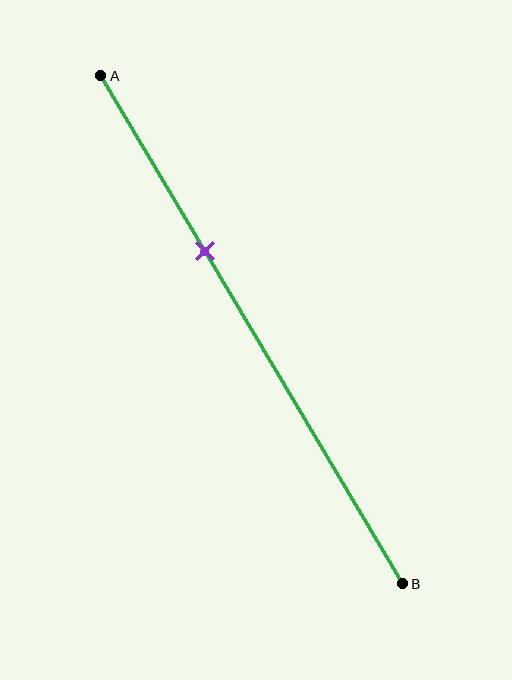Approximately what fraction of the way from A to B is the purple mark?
The purple mark is approximately 35% of the way from A to B.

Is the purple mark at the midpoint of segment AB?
No, the mark is at about 35% from A, not at the 50% midpoint.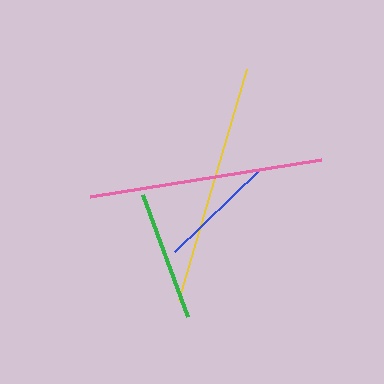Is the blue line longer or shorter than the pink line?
The pink line is longer than the blue line.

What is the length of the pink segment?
The pink segment is approximately 234 pixels long.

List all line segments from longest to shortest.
From longest to shortest: yellow, pink, green, blue.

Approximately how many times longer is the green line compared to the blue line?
The green line is approximately 1.1 times the length of the blue line.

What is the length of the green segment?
The green segment is approximately 130 pixels long.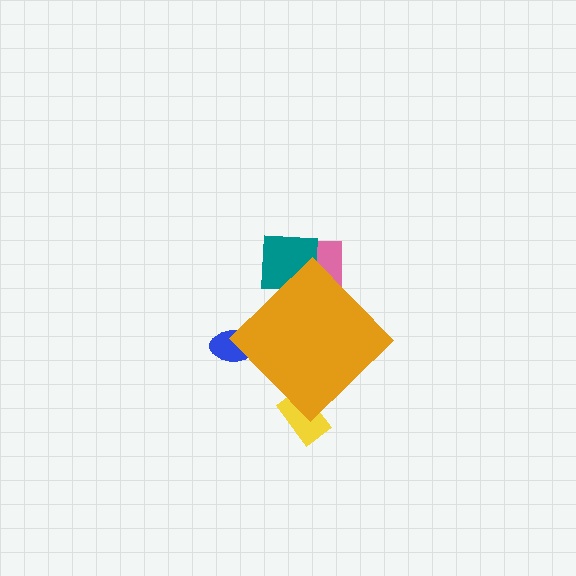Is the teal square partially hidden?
Yes, the teal square is partially hidden behind the orange diamond.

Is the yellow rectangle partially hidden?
Yes, the yellow rectangle is partially hidden behind the orange diamond.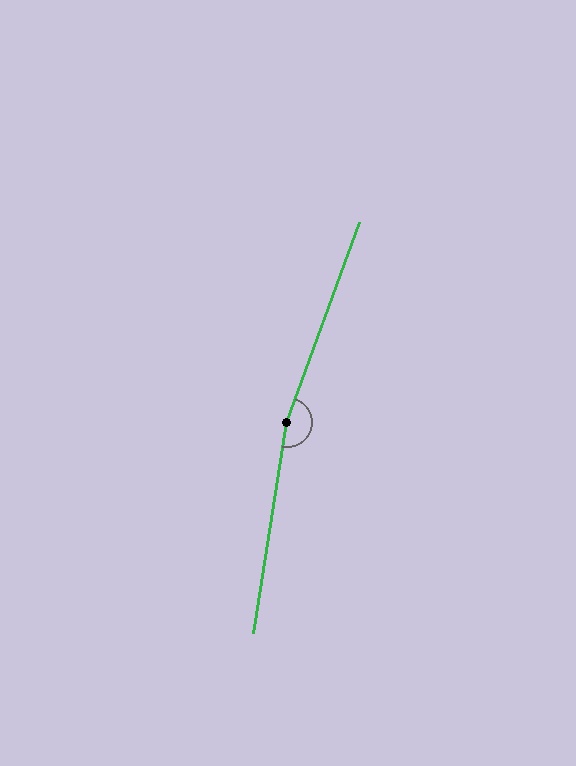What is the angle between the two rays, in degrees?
Approximately 169 degrees.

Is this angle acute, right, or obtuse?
It is obtuse.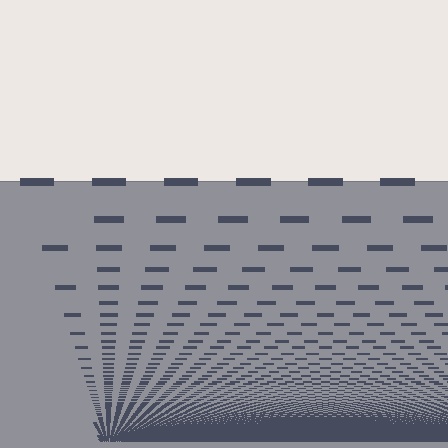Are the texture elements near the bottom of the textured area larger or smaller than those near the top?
Smaller. The gradient is inverted — elements near the bottom are smaller and denser.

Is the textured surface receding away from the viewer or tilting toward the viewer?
The surface appears to tilt toward the viewer. Texture elements get larger and sparser toward the top.